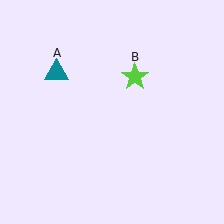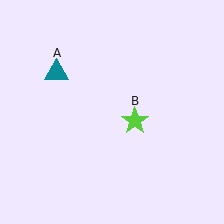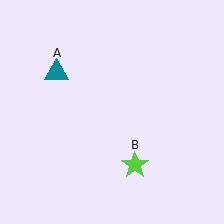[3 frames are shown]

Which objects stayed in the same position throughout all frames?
Teal triangle (object A) remained stationary.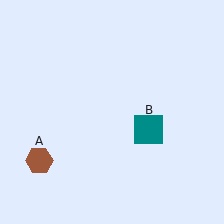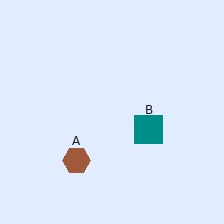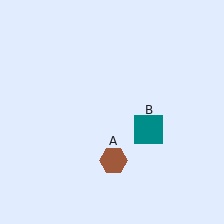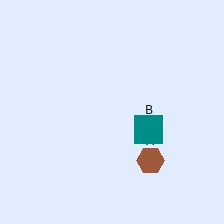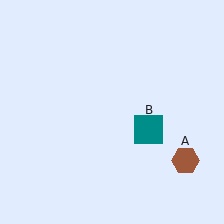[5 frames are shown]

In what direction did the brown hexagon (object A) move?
The brown hexagon (object A) moved right.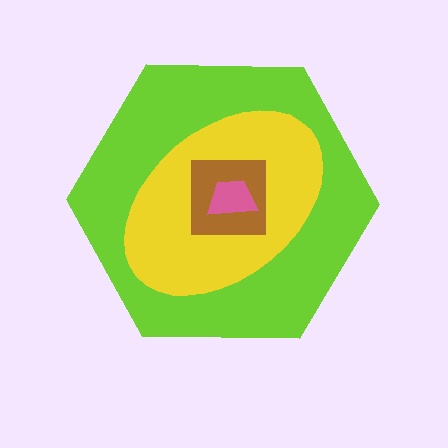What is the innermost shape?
The pink trapezoid.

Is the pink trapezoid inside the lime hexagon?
Yes.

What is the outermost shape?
The lime hexagon.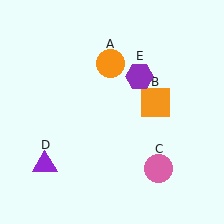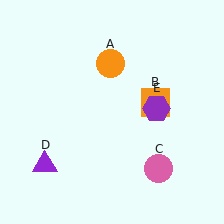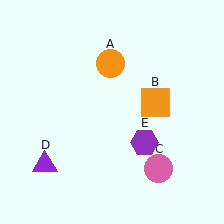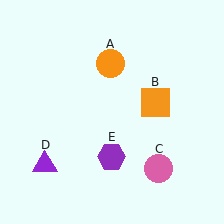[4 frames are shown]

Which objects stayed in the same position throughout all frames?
Orange circle (object A) and orange square (object B) and pink circle (object C) and purple triangle (object D) remained stationary.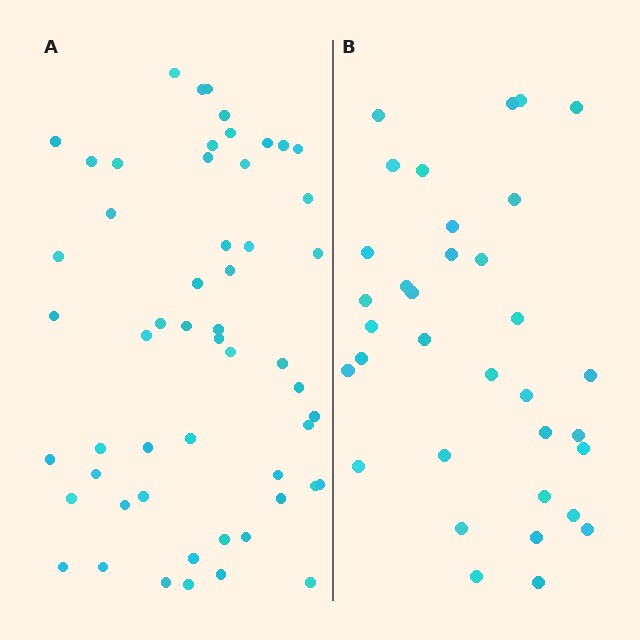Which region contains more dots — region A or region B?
Region A (the left region) has more dots.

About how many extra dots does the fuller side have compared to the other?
Region A has approximately 20 more dots than region B.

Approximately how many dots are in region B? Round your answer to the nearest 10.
About 30 dots. (The exact count is 34, which rounds to 30.)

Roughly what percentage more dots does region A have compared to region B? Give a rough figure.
About 60% more.